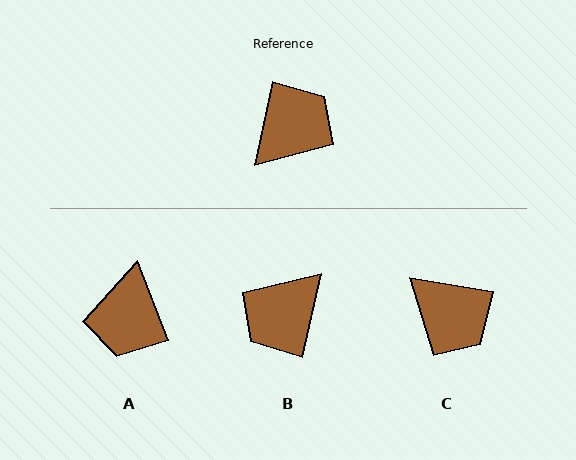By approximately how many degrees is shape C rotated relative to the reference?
Approximately 88 degrees clockwise.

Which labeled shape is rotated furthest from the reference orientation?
B, about 179 degrees away.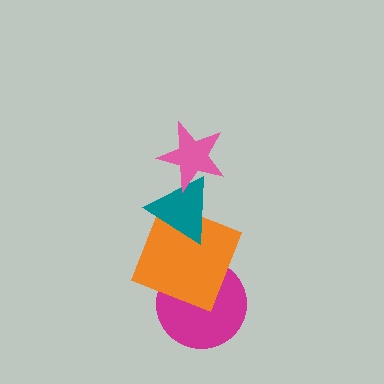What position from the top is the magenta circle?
The magenta circle is 4th from the top.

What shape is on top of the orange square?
The teal triangle is on top of the orange square.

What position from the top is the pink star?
The pink star is 1st from the top.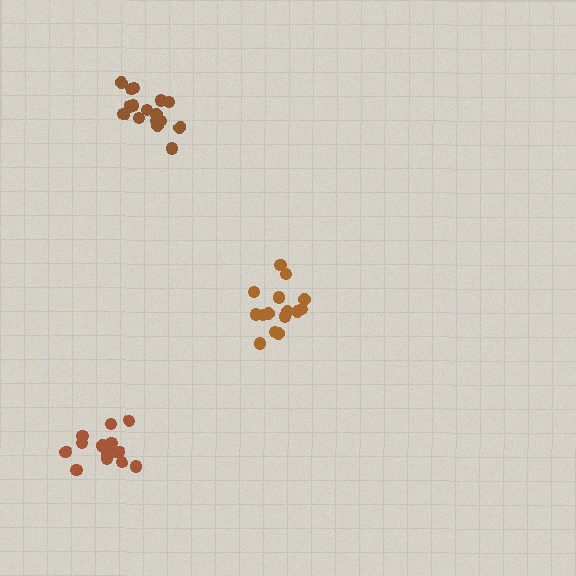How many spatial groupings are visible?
There are 3 spatial groupings.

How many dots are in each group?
Group 1: 16 dots, Group 2: 15 dots, Group 3: 15 dots (46 total).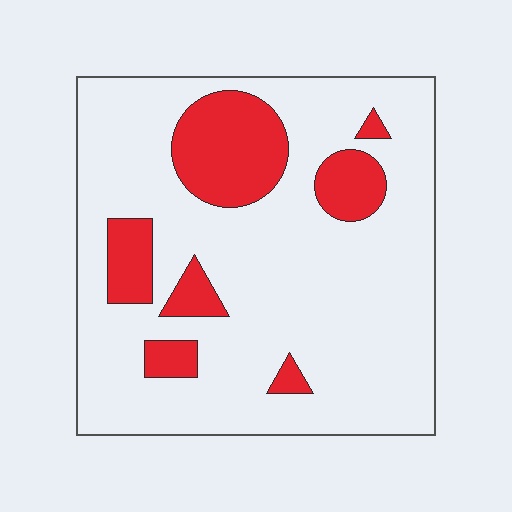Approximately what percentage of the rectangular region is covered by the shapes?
Approximately 20%.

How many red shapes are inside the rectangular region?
7.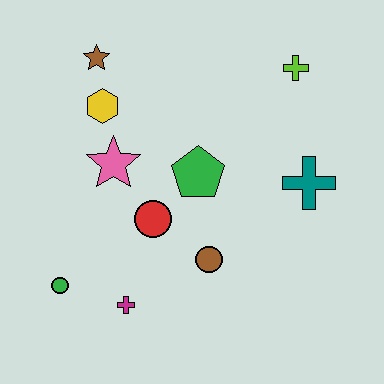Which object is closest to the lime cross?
The teal cross is closest to the lime cross.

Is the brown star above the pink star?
Yes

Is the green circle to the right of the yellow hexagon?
No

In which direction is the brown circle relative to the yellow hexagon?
The brown circle is below the yellow hexagon.